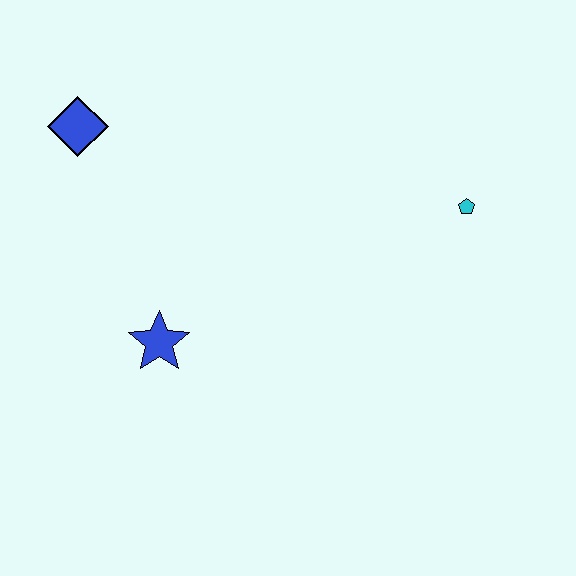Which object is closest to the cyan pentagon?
The blue star is closest to the cyan pentagon.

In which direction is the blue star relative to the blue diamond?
The blue star is below the blue diamond.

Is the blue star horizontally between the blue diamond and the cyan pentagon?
Yes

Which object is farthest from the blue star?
The cyan pentagon is farthest from the blue star.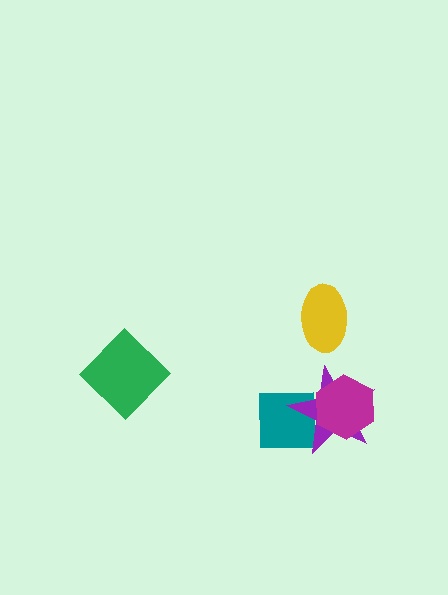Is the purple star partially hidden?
Yes, it is partially covered by another shape.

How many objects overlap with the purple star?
2 objects overlap with the purple star.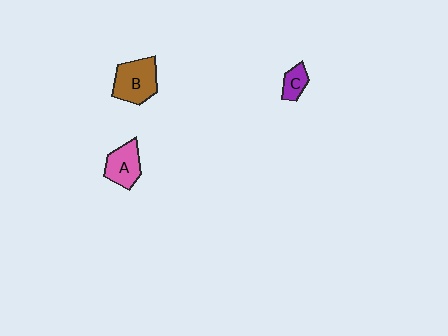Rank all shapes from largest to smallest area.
From largest to smallest: B (brown), A (pink), C (purple).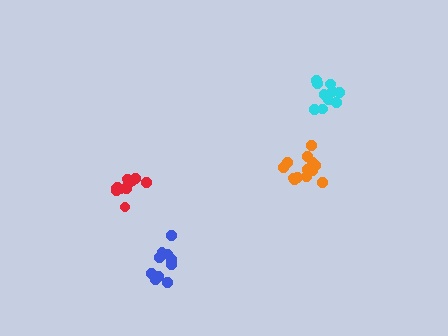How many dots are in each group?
Group 1: 10 dots, Group 2: 12 dots, Group 3: 13 dots, Group 4: 10 dots (45 total).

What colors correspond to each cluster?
The clusters are colored: cyan, red, orange, blue.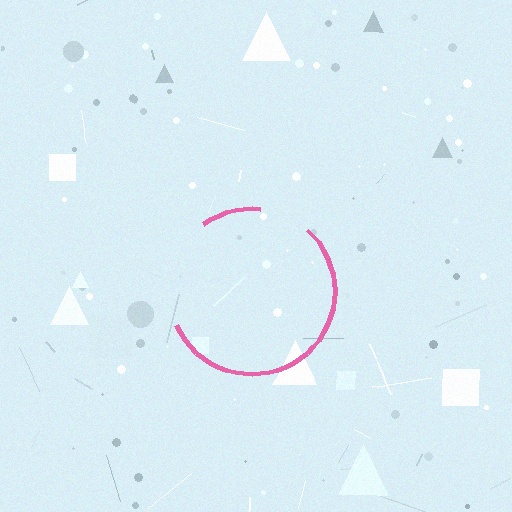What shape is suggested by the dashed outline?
The dashed outline suggests a circle.